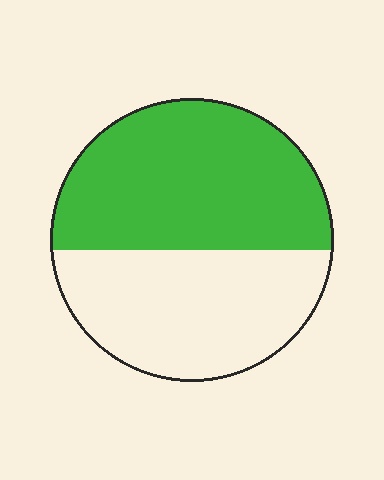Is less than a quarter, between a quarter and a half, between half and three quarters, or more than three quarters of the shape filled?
Between half and three quarters.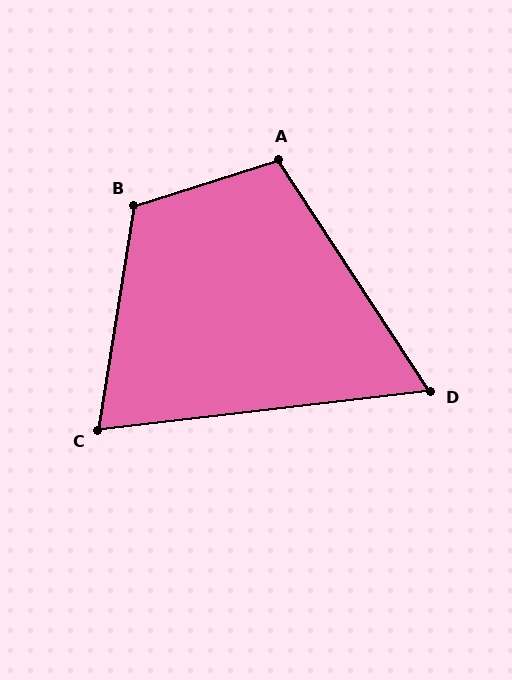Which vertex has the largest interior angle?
B, at approximately 117 degrees.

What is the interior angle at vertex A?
Approximately 106 degrees (obtuse).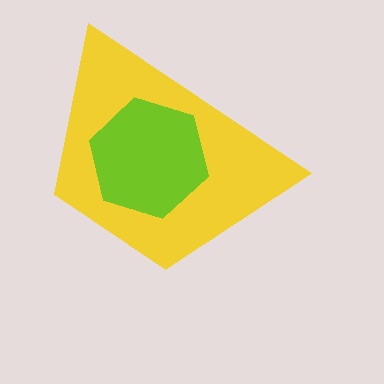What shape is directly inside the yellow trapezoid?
The lime hexagon.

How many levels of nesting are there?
2.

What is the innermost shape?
The lime hexagon.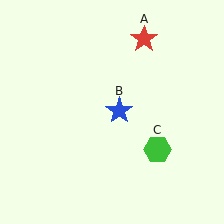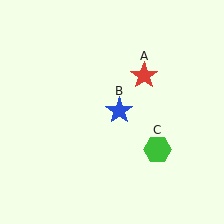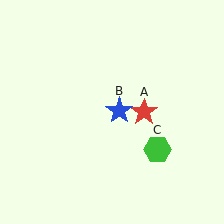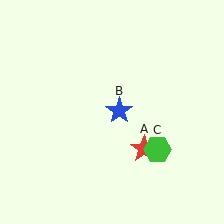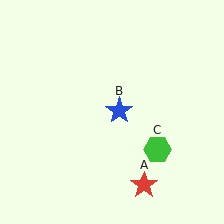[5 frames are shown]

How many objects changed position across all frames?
1 object changed position: red star (object A).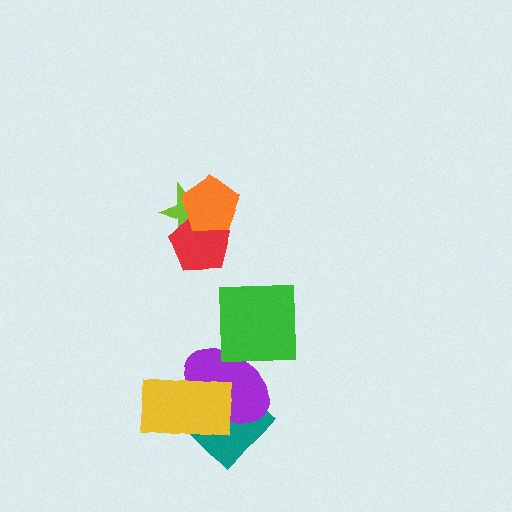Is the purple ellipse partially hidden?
Yes, it is partially covered by another shape.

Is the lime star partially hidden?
Yes, it is partially covered by another shape.